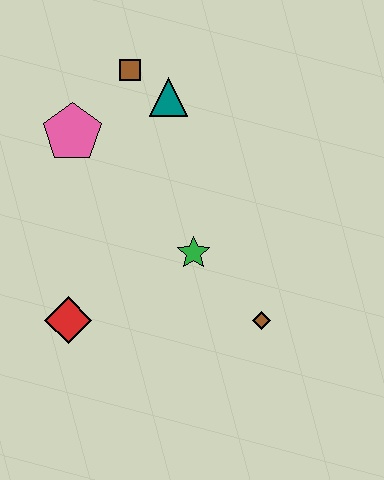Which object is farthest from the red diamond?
The brown square is farthest from the red diamond.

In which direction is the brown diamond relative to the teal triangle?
The brown diamond is below the teal triangle.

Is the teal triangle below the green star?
No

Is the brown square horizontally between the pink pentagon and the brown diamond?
Yes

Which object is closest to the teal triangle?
The brown square is closest to the teal triangle.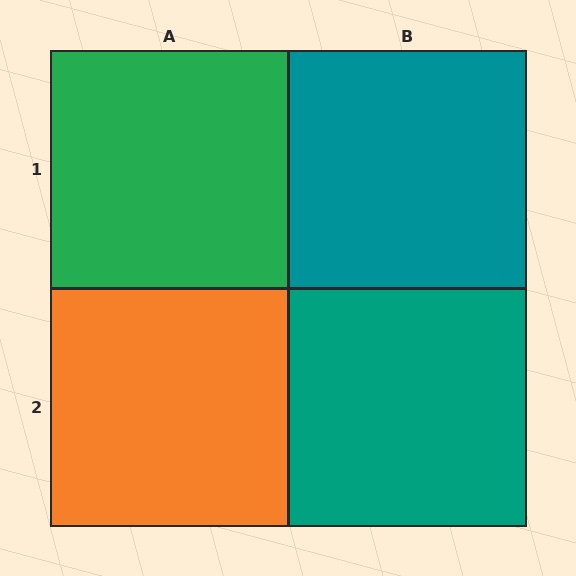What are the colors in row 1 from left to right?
Green, teal.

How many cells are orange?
1 cell is orange.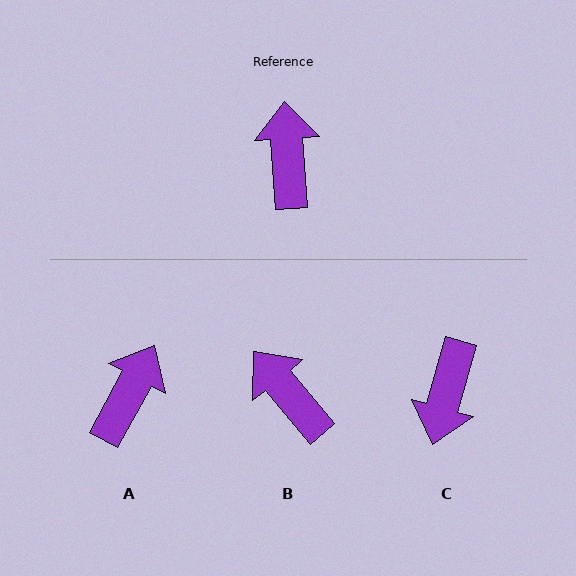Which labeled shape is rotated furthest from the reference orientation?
C, about 160 degrees away.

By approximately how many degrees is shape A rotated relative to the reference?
Approximately 32 degrees clockwise.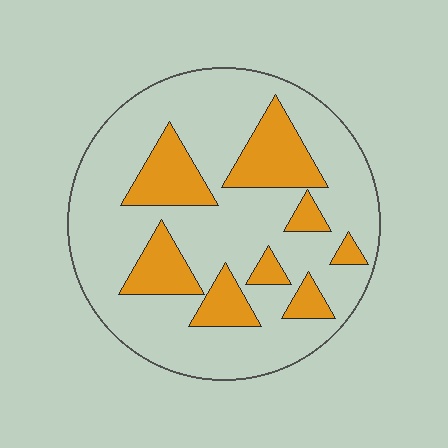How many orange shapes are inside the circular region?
8.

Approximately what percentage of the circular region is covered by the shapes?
Approximately 25%.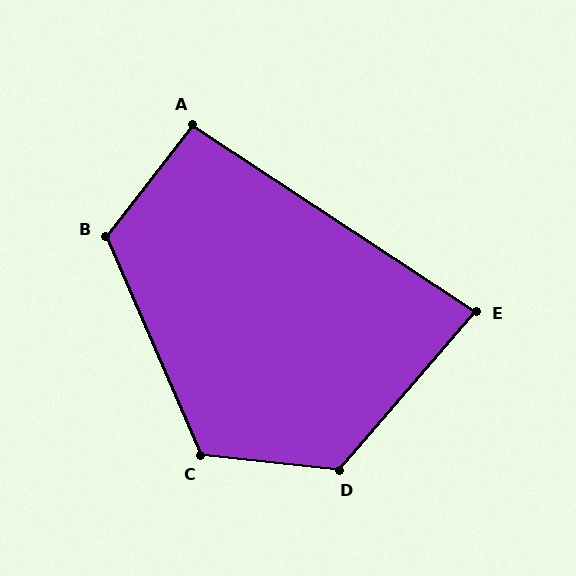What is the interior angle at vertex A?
Approximately 94 degrees (approximately right).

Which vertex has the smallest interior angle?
E, at approximately 83 degrees.